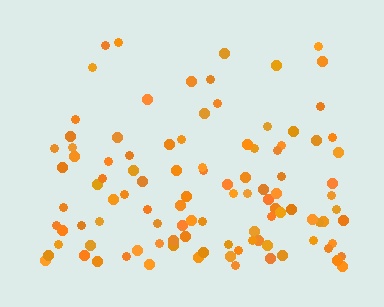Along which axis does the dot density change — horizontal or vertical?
Vertical.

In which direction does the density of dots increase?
From top to bottom, with the bottom side densest.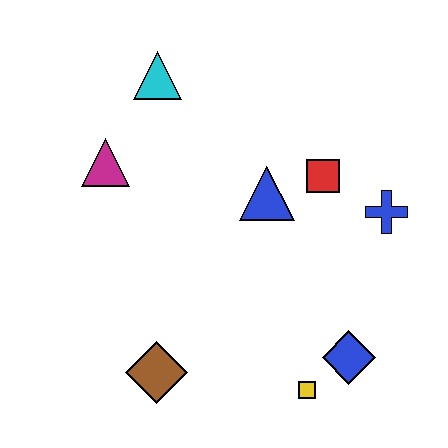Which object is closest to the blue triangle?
The red square is closest to the blue triangle.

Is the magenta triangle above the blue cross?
Yes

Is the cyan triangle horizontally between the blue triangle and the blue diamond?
No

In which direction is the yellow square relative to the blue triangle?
The yellow square is below the blue triangle.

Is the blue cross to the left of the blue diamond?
No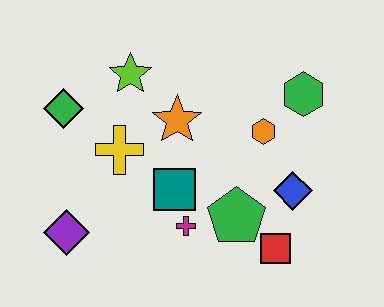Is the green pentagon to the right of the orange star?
Yes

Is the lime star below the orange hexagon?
No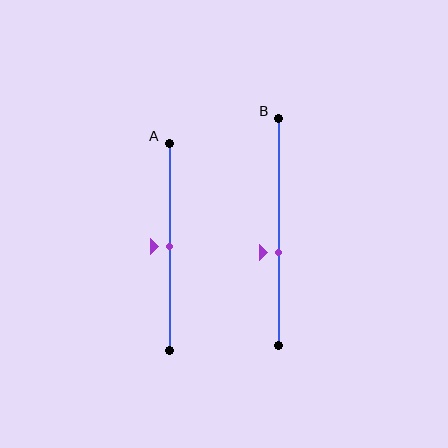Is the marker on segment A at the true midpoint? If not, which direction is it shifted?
Yes, the marker on segment A is at the true midpoint.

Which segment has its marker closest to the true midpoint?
Segment A has its marker closest to the true midpoint.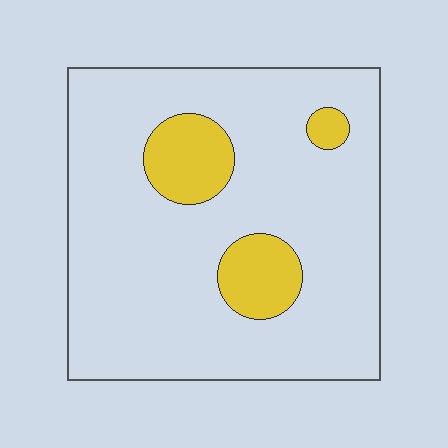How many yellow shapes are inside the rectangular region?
3.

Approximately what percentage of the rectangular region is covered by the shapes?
Approximately 15%.